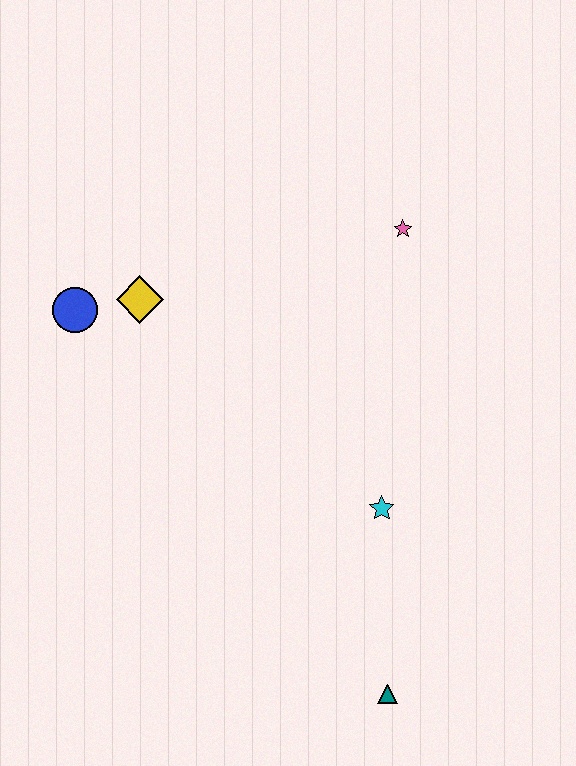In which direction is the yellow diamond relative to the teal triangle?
The yellow diamond is above the teal triangle.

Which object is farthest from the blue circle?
The teal triangle is farthest from the blue circle.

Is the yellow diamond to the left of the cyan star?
Yes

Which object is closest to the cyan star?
The teal triangle is closest to the cyan star.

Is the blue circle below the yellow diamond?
Yes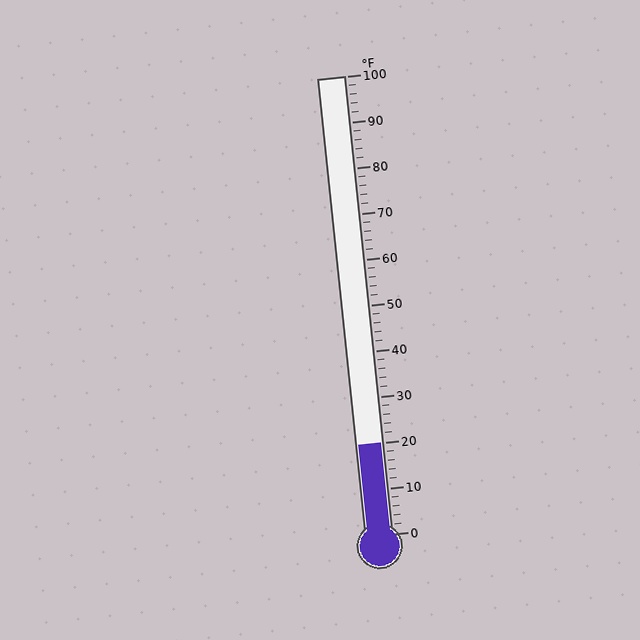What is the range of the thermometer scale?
The thermometer scale ranges from 0°F to 100°F.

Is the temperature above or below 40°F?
The temperature is below 40°F.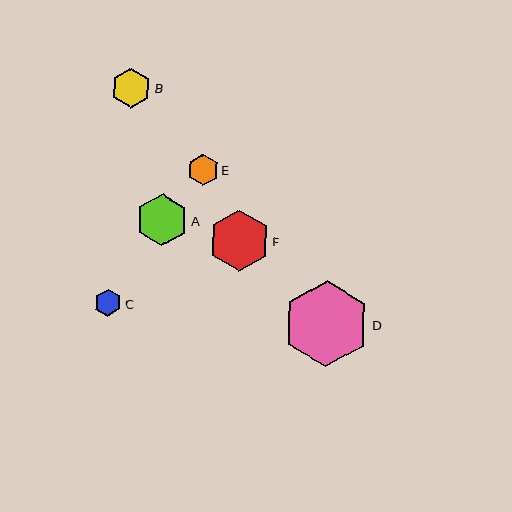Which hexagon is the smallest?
Hexagon C is the smallest with a size of approximately 27 pixels.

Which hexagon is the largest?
Hexagon D is the largest with a size of approximately 86 pixels.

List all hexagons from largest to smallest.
From largest to smallest: D, F, A, B, E, C.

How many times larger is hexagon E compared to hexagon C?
Hexagon E is approximately 1.2 times the size of hexagon C.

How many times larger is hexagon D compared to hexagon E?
Hexagon D is approximately 2.8 times the size of hexagon E.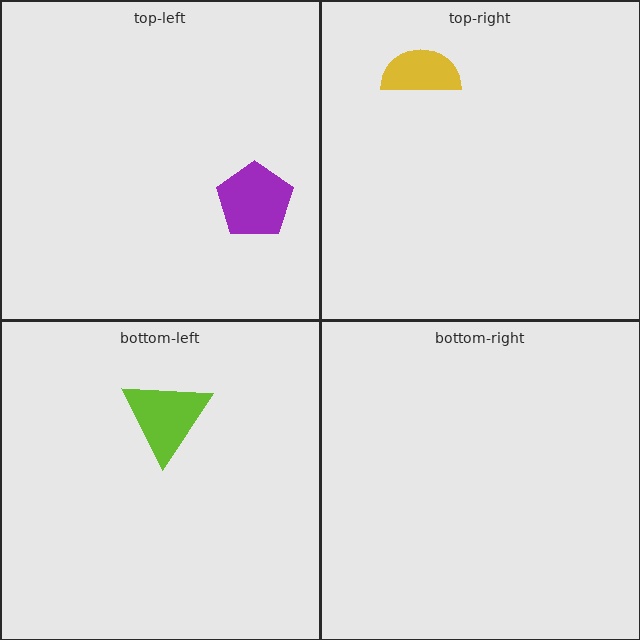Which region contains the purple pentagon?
The top-left region.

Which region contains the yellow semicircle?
The top-right region.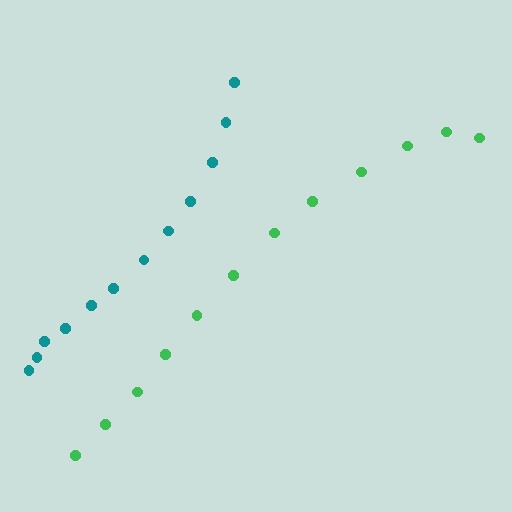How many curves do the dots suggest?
There are 2 distinct paths.